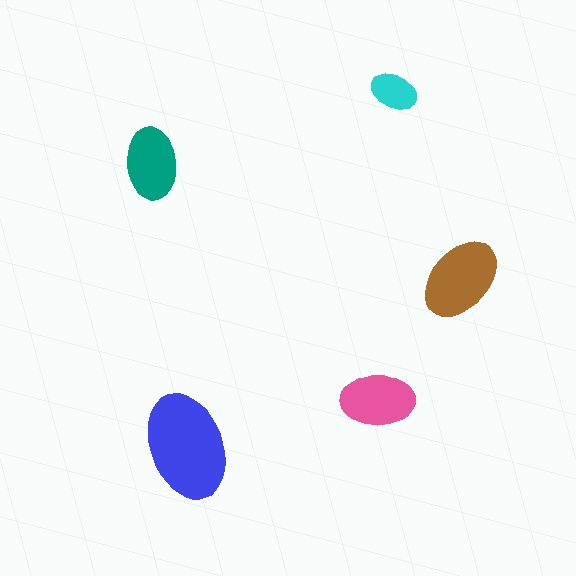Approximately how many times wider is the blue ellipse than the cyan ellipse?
About 2.5 times wider.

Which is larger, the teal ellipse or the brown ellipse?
The brown one.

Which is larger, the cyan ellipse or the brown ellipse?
The brown one.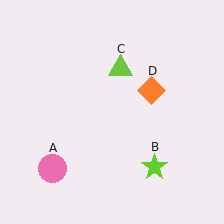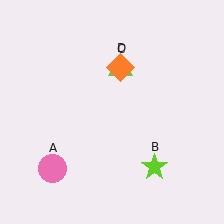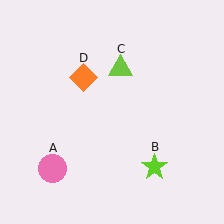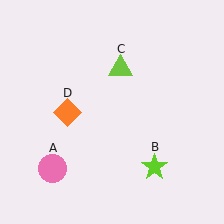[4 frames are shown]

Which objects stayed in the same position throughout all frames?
Pink circle (object A) and lime star (object B) and lime triangle (object C) remained stationary.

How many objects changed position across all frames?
1 object changed position: orange diamond (object D).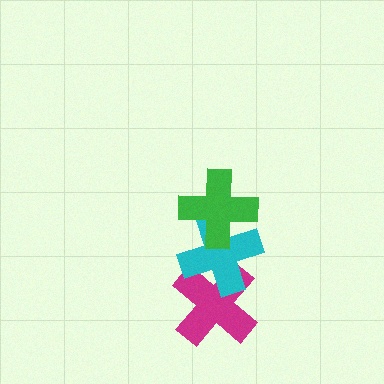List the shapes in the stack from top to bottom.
From top to bottom: the green cross, the cyan cross, the magenta cross.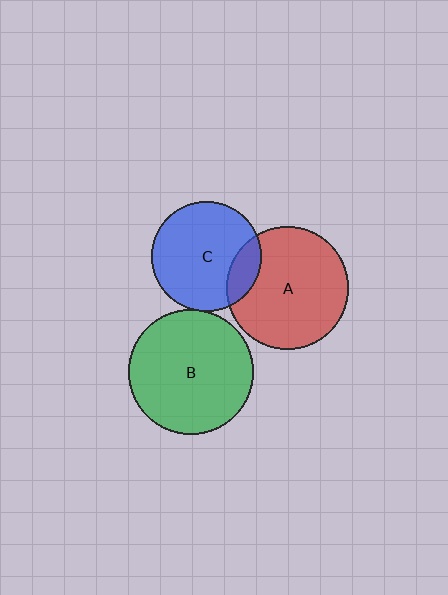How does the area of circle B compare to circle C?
Approximately 1.3 times.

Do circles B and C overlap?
Yes.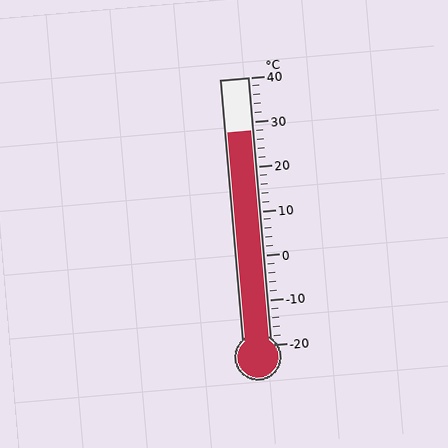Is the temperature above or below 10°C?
The temperature is above 10°C.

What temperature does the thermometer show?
The thermometer shows approximately 28°C.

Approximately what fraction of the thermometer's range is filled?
The thermometer is filled to approximately 80% of its range.